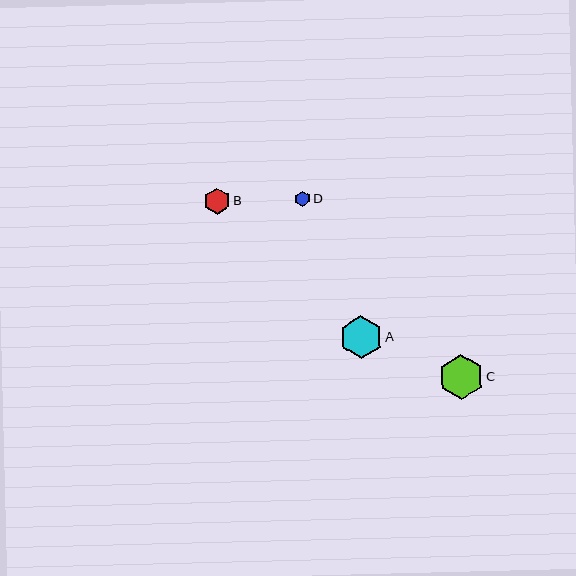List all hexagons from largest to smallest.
From largest to smallest: C, A, B, D.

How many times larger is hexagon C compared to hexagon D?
Hexagon C is approximately 2.9 times the size of hexagon D.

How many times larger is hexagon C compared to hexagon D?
Hexagon C is approximately 2.9 times the size of hexagon D.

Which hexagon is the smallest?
Hexagon D is the smallest with a size of approximately 15 pixels.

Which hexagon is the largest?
Hexagon C is the largest with a size of approximately 45 pixels.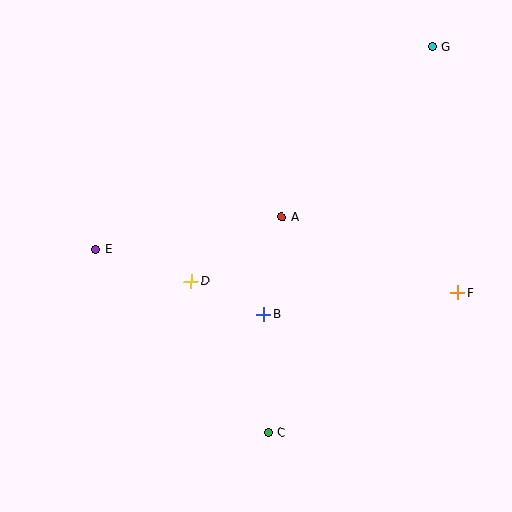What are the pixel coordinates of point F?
Point F is at (458, 292).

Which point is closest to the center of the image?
Point A at (282, 217) is closest to the center.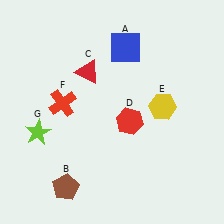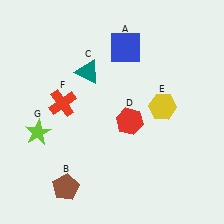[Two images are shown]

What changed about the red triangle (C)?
In Image 1, C is red. In Image 2, it changed to teal.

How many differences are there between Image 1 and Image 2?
There is 1 difference between the two images.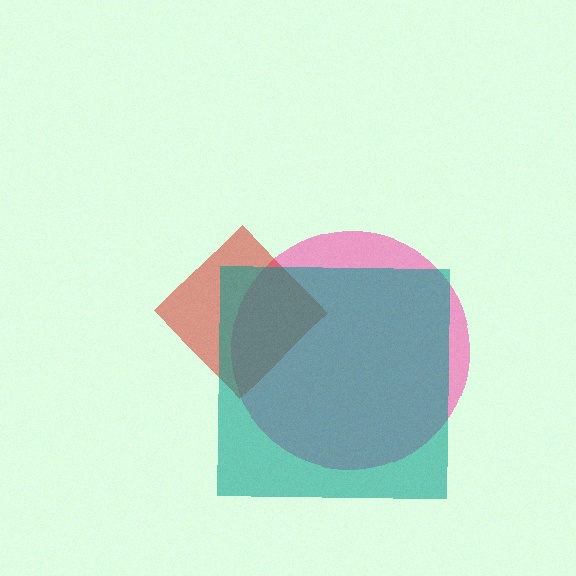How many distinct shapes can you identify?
There are 3 distinct shapes: a pink circle, a red diamond, a teal square.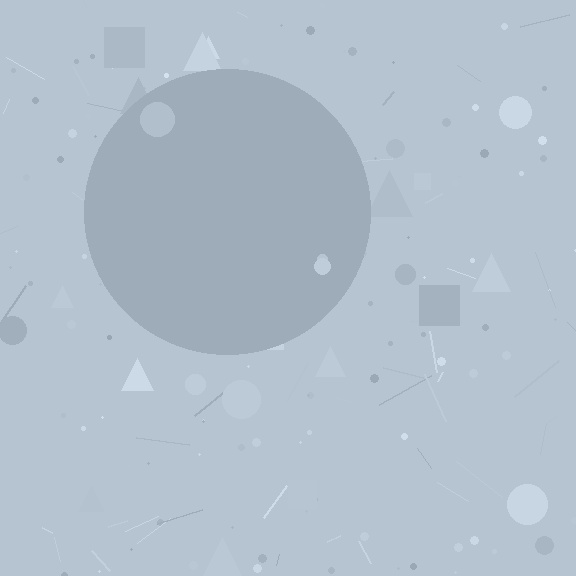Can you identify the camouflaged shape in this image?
The camouflaged shape is a circle.